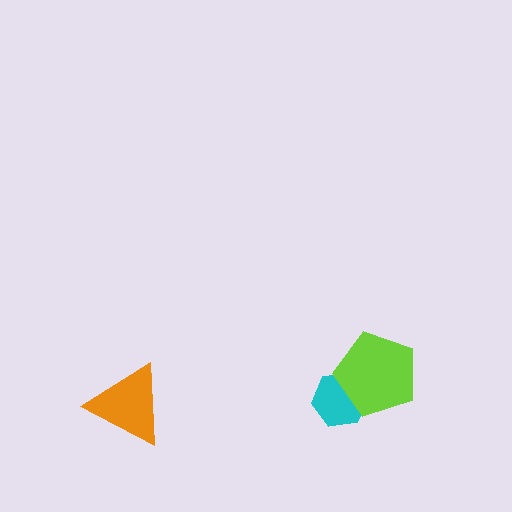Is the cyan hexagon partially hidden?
Yes, it is partially covered by another shape.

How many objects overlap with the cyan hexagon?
1 object overlaps with the cyan hexagon.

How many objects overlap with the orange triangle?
0 objects overlap with the orange triangle.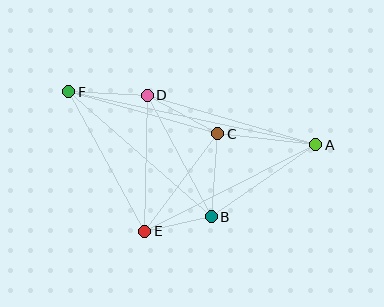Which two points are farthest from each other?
Points A and F are farthest from each other.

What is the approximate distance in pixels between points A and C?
The distance between A and C is approximately 99 pixels.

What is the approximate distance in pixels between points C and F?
The distance between C and F is approximately 155 pixels.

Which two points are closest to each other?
Points B and E are closest to each other.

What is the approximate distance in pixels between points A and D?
The distance between A and D is approximately 176 pixels.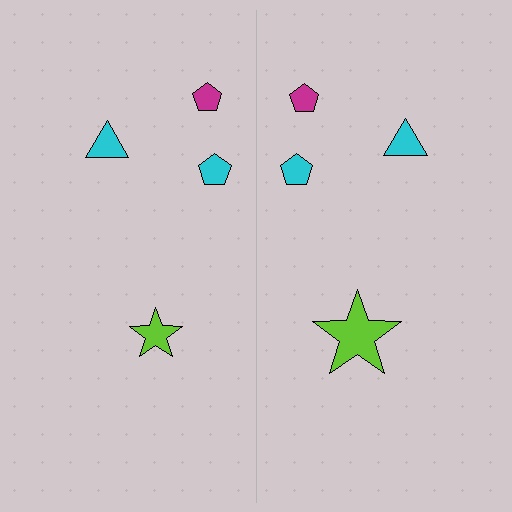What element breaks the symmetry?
The lime star on the right side has a different size than its mirror counterpart.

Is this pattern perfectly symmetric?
No, the pattern is not perfectly symmetric. The lime star on the right side has a different size than its mirror counterpart.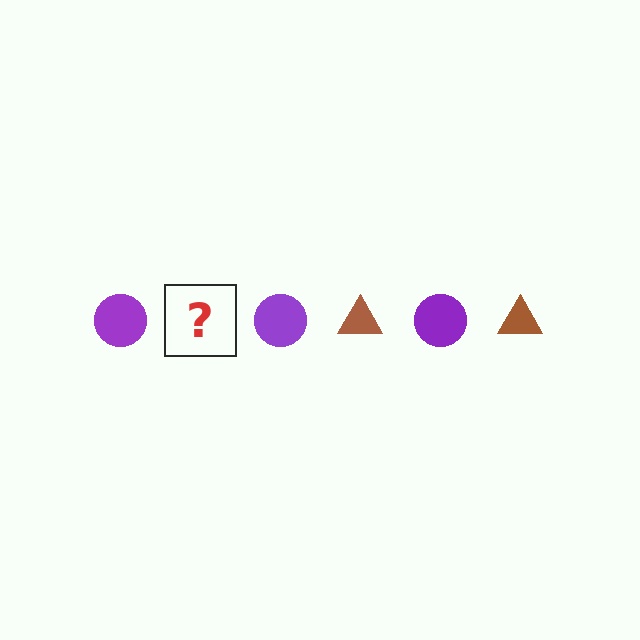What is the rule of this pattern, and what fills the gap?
The rule is that the pattern alternates between purple circle and brown triangle. The gap should be filled with a brown triangle.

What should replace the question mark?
The question mark should be replaced with a brown triangle.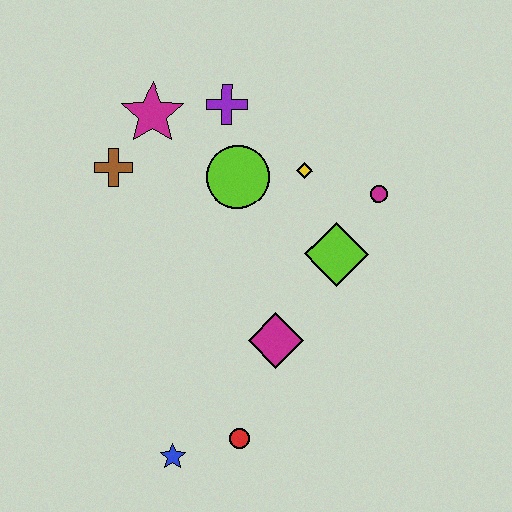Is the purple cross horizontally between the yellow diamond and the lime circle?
No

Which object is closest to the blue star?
The red circle is closest to the blue star.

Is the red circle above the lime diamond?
No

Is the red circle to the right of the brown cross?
Yes